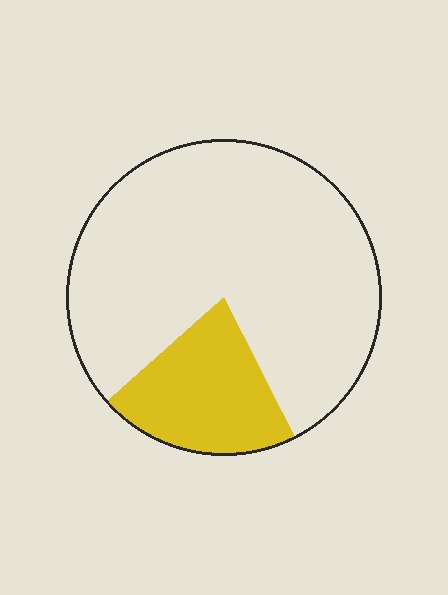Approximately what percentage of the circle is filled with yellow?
Approximately 20%.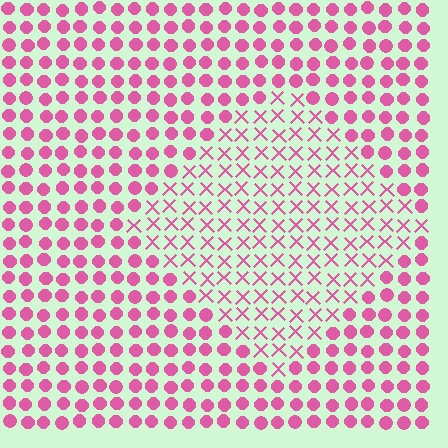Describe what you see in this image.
The image is filled with small pink elements arranged in a uniform grid. A diamond-shaped region contains X marks, while the surrounding area contains circles. The boundary is defined purely by the change in element shape.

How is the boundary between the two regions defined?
The boundary is defined by a change in element shape: X marks inside vs. circles outside. All elements share the same color and spacing.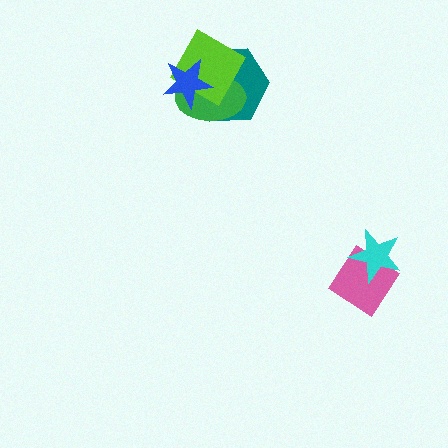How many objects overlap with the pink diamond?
1 object overlaps with the pink diamond.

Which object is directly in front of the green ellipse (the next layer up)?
The lime square is directly in front of the green ellipse.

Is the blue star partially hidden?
No, no other shape covers it.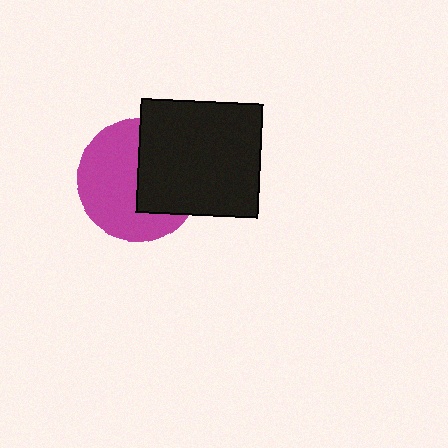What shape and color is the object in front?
The object in front is a black rectangle.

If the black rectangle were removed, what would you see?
You would see the complete magenta circle.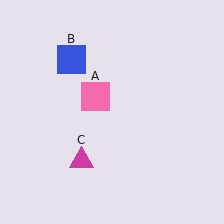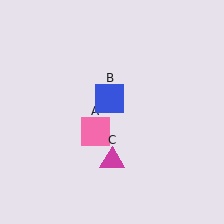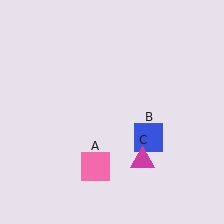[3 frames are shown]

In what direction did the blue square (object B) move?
The blue square (object B) moved down and to the right.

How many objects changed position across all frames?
3 objects changed position: pink square (object A), blue square (object B), magenta triangle (object C).